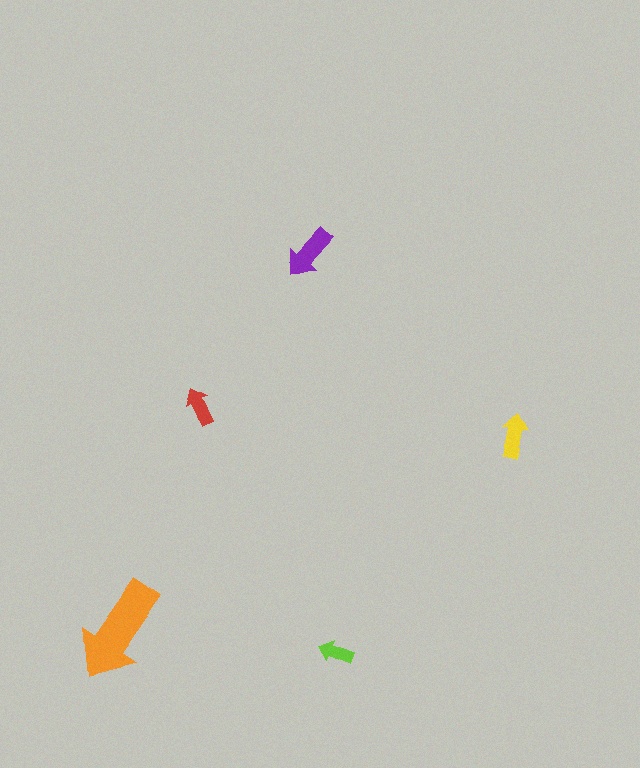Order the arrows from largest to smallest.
the orange one, the purple one, the yellow one, the red one, the lime one.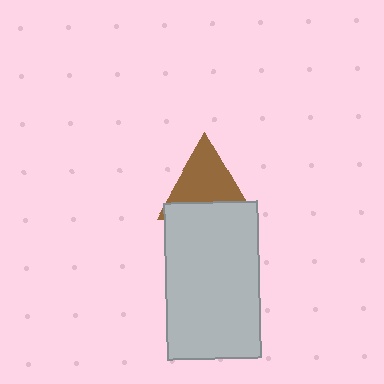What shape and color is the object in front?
The object in front is a light gray rectangle.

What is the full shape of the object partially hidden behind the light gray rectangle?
The partially hidden object is a brown triangle.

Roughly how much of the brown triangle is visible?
About half of it is visible (roughly 64%).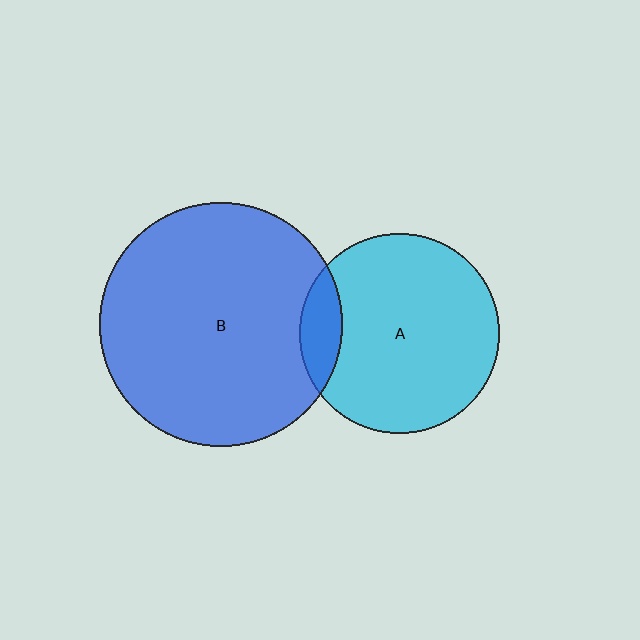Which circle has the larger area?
Circle B (blue).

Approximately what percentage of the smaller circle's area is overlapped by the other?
Approximately 10%.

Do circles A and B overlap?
Yes.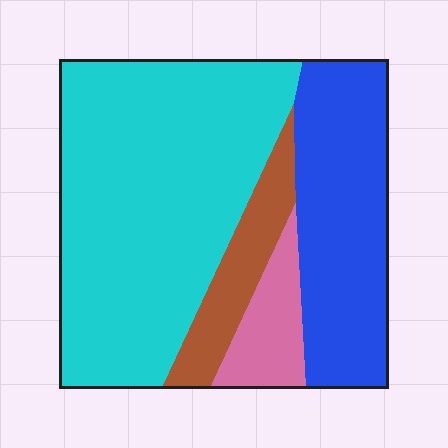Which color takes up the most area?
Cyan, at roughly 55%.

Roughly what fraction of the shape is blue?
Blue takes up about one quarter (1/4) of the shape.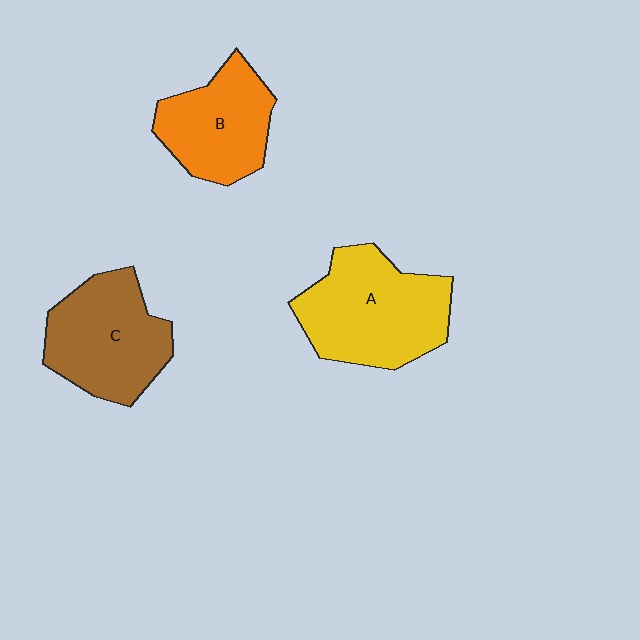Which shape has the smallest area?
Shape B (orange).